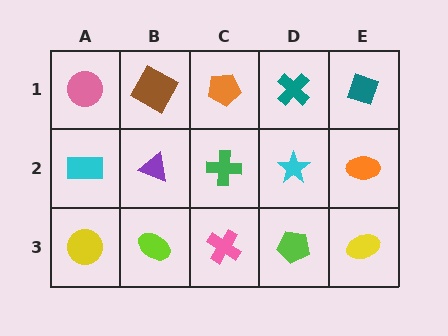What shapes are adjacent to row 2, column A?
A pink circle (row 1, column A), a yellow circle (row 3, column A), a purple triangle (row 2, column B).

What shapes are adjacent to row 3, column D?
A cyan star (row 2, column D), a pink cross (row 3, column C), a yellow ellipse (row 3, column E).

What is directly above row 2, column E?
A teal diamond.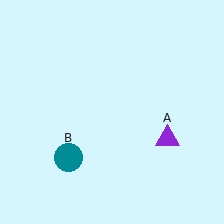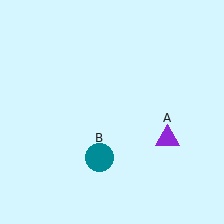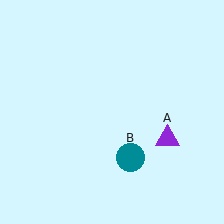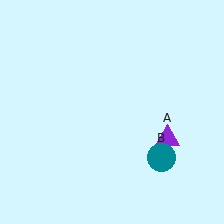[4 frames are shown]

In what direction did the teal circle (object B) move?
The teal circle (object B) moved right.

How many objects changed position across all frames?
1 object changed position: teal circle (object B).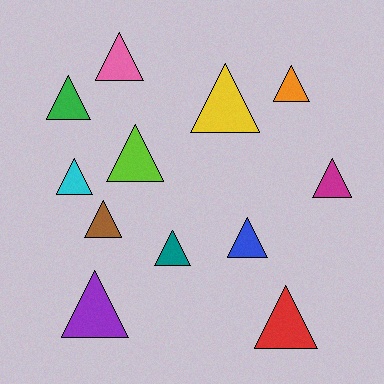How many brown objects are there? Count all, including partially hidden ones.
There is 1 brown object.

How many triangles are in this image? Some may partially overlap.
There are 12 triangles.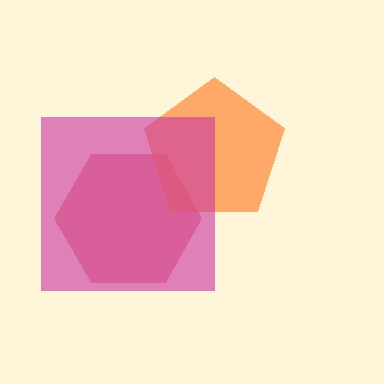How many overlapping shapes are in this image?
There are 3 overlapping shapes in the image.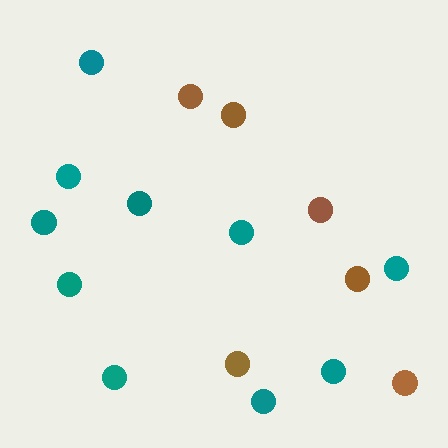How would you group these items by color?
There are 2 groups: one group of teal circles (10) and one group of brown circles (6).